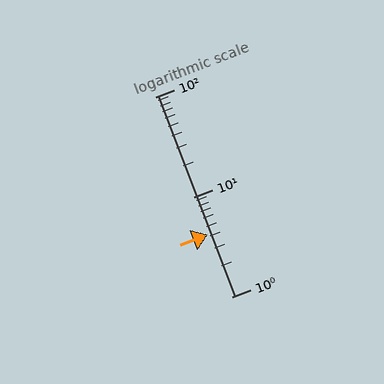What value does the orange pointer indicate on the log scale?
The pointer indicates approximately 4.2.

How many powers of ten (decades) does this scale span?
The scale spans 2 decades, from 1 to 100.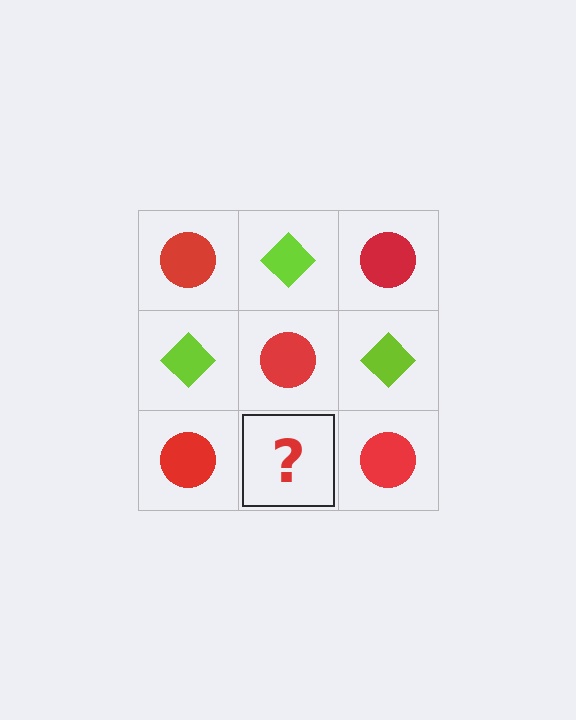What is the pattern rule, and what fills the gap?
The rule is that it alternates red circle and lime diamond in a checkerboard pattern. The gap should be filled with a lime diamond.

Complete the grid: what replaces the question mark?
The question mark should be replaced with a lime diamond.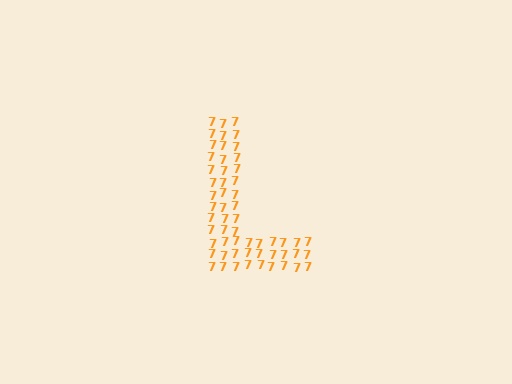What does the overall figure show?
The overall figure shows the letter L.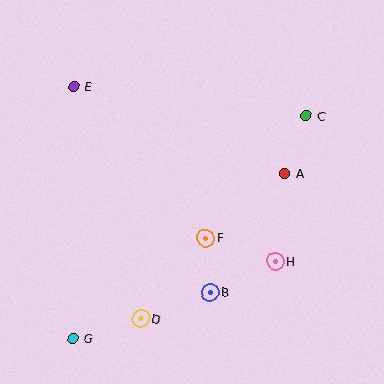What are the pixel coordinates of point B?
Point B is at (210, 292).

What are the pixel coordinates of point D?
Point D is at (141, 319).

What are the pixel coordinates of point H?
Point H is at (275, 262).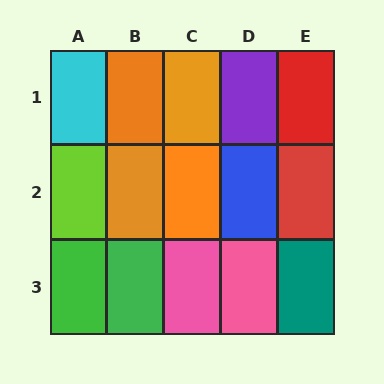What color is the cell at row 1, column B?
Orange.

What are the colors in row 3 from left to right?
Green, green, pink, pink, teal.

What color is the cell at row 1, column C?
Orange.